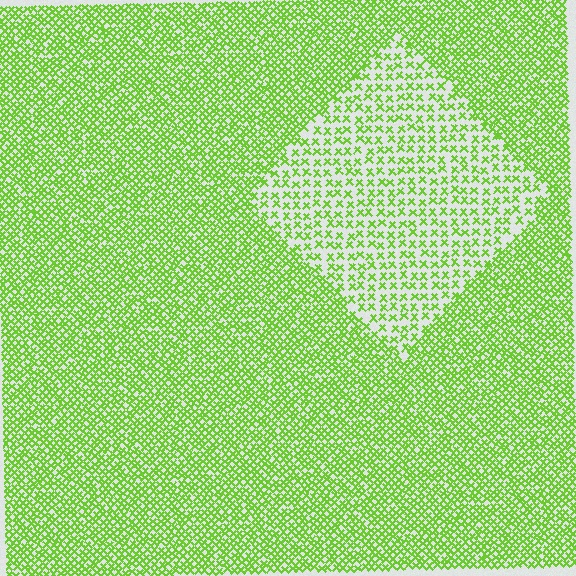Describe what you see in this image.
The image contains small lime elements arranged at two different densities. A diamond-shaped region is visible where the elements are less densely packed than the surrounding area.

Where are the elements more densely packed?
The elements are more densely packed outside the diamond boundary.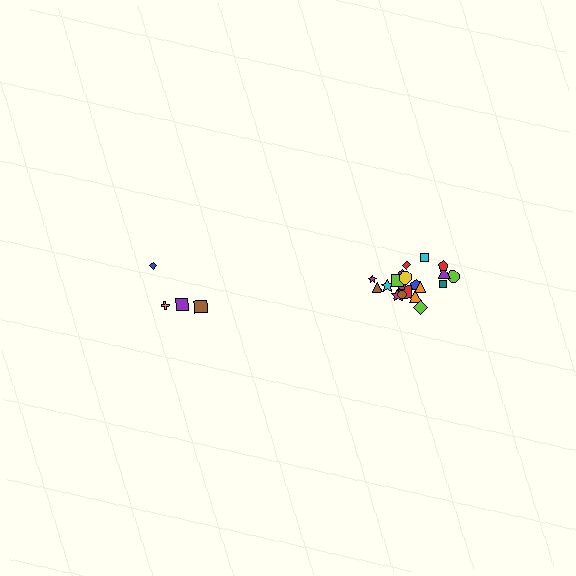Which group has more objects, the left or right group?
The right group.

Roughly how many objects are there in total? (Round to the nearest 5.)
Roughly 25 objects in total.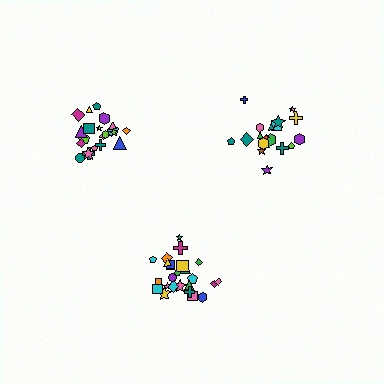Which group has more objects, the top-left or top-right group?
The top-left group.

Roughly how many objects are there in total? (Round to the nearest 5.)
Roughly 65 objects in total.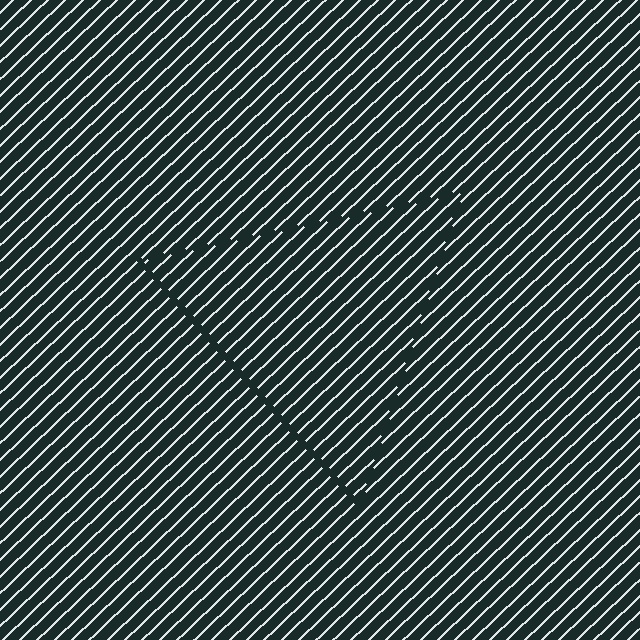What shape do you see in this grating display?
An illusory triangle. The interior of the shape contains the same grating, shifted by half a period — the contour is defined by the phase discontinuity where line-ends from the inner and outer gratings abut.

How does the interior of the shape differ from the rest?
The interior of the shape contains the same grating, shifted by half a period — the contour is defined by the phase discontinuity where line-ends from the inner and outer gratings abut.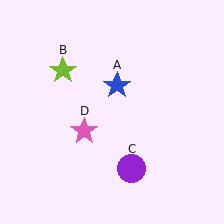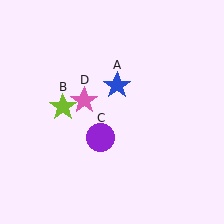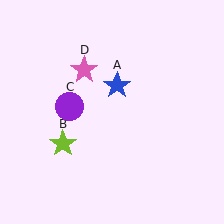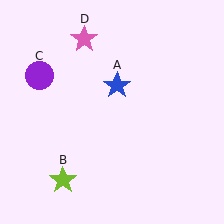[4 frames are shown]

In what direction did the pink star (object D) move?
The pink star (object D) moved up.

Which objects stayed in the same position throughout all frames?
Blue star (object A) remained stationary.